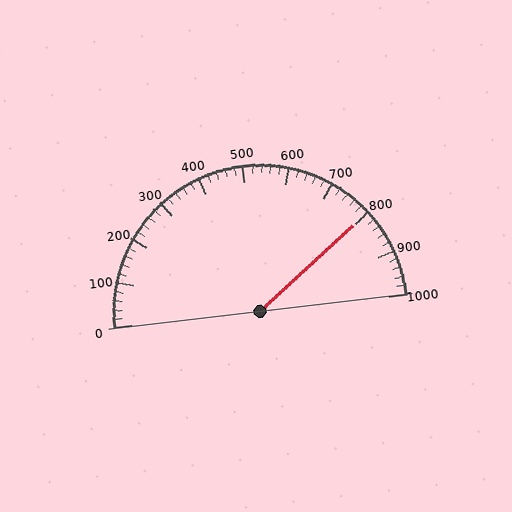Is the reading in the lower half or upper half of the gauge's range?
The reading is in the upper half of the range (0 to 1000).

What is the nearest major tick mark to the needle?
The nearest major tick mark is 800.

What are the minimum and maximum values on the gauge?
The gauge ranges from 0 to 1000.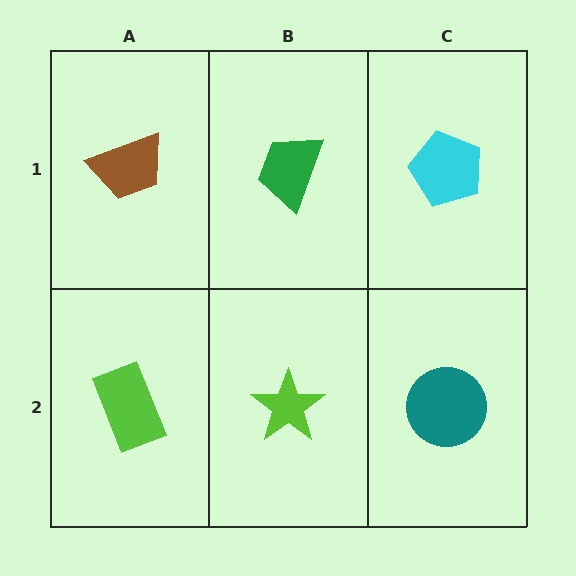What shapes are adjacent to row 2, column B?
A green trapezoid (row 1, column B), a lime rectangle (row 2, column A), a teal circle (row 2, column C).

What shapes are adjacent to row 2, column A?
A brown trapezoid (row 1, column A), a lime star (row 2, column B).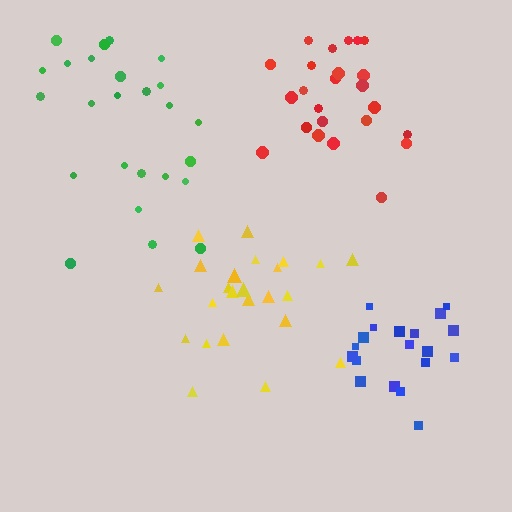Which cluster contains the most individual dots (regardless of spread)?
Green (25).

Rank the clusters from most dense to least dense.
red, blue, yellow, green.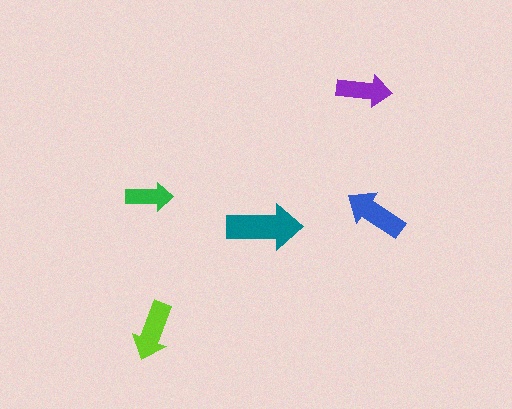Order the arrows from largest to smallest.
the teal one, the blue one, the lime one, the purple one, the green one.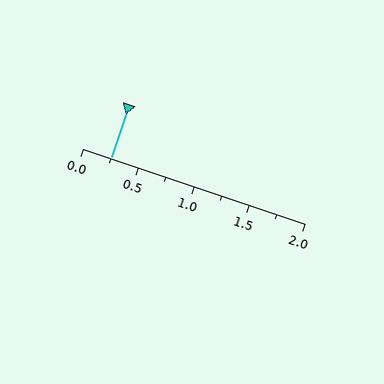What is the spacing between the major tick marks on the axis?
The major ticks are spaced 0.5 apart.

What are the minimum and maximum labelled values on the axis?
The axis runs from 0.0 to 2.0.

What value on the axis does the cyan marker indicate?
The marker indicates approximately 0.25.